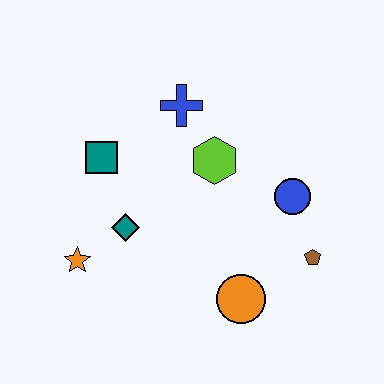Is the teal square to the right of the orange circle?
No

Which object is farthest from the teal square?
The brown pentagon is farthest from the teal square.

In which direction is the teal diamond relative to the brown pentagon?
The teal diamond is to the left of the brown pentagon.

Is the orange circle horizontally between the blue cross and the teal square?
No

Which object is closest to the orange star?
The teal diamond is closest to the orange star.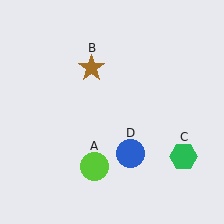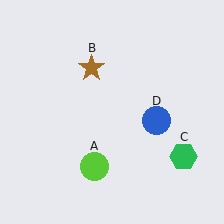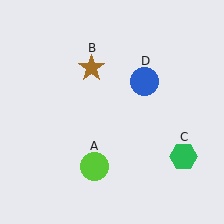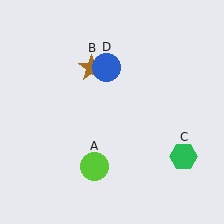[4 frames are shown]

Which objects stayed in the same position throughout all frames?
Lime circle (object A) and brown star (object B) and green hexagon (object C) remained stationary.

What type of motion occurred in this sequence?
The blue circle (object D) rotated counterclockwise around the center of the scene.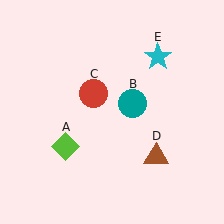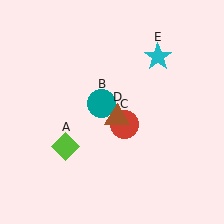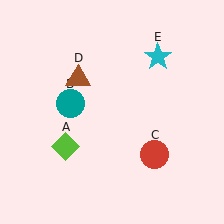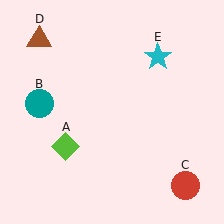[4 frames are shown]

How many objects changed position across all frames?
3 objects changed position: teal circle (object B), red circle (object C), brown triangle (object D).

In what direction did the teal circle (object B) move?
The teal circle (object B) moved left.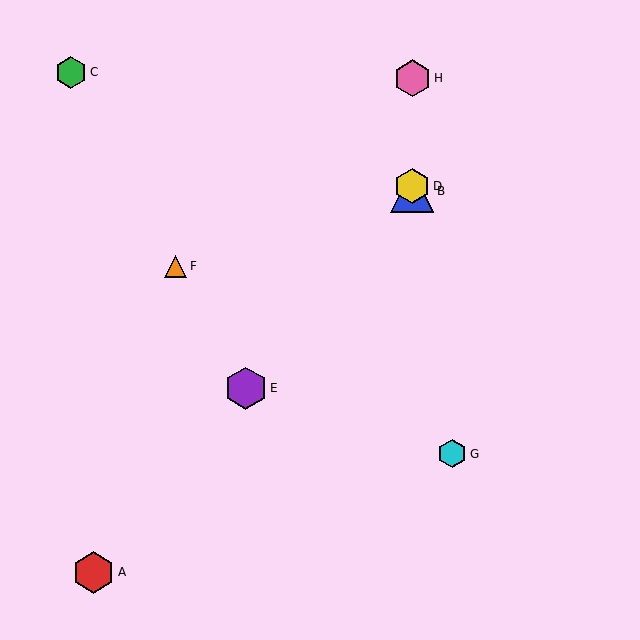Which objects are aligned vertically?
Objects B, D, H are aligned vertically.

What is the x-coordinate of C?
Object C is at x≈71.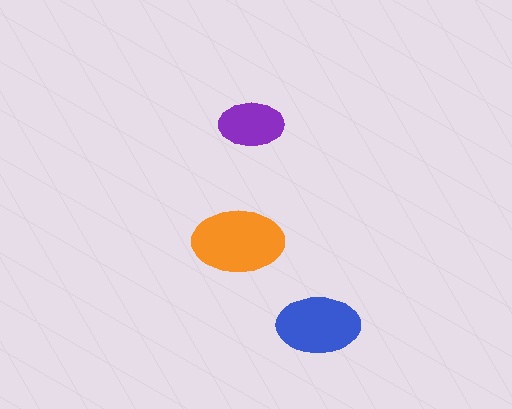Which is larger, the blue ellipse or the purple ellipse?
The blue one.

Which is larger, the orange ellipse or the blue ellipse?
The orange one.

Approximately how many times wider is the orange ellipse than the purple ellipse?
About 1.5 times wider.